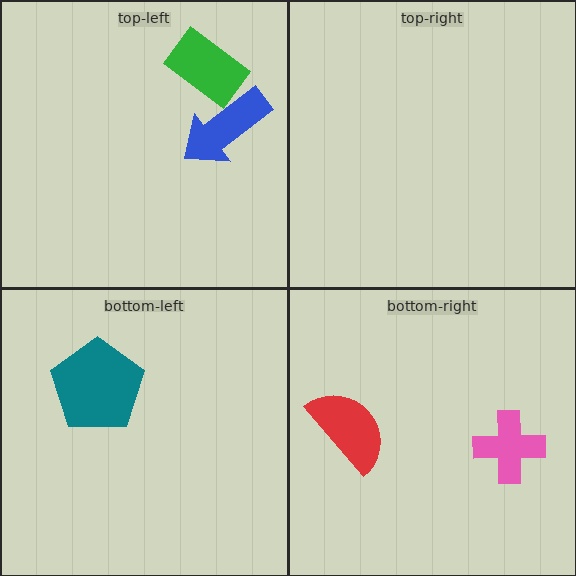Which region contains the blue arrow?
The top-left region.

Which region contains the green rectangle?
The top-left region.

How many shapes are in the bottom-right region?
2.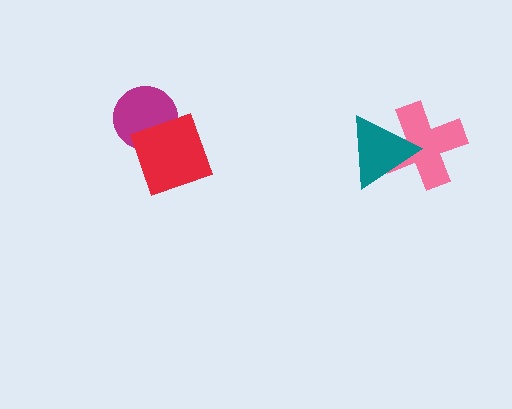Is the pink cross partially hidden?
Yes, it is partially covered by another shape.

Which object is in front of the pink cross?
The teal triangle is in front of the pink cross.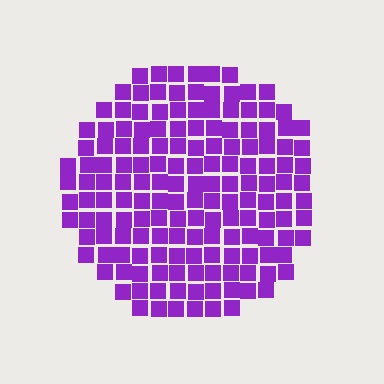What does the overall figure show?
The overall figure shows a circle.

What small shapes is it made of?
It is made of small squares.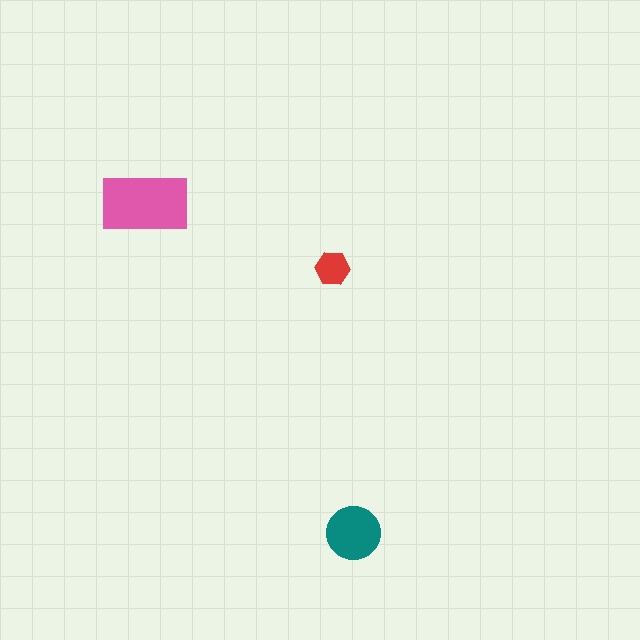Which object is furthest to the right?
The teal circle is rightmost.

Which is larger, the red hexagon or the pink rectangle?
The pink rectangle.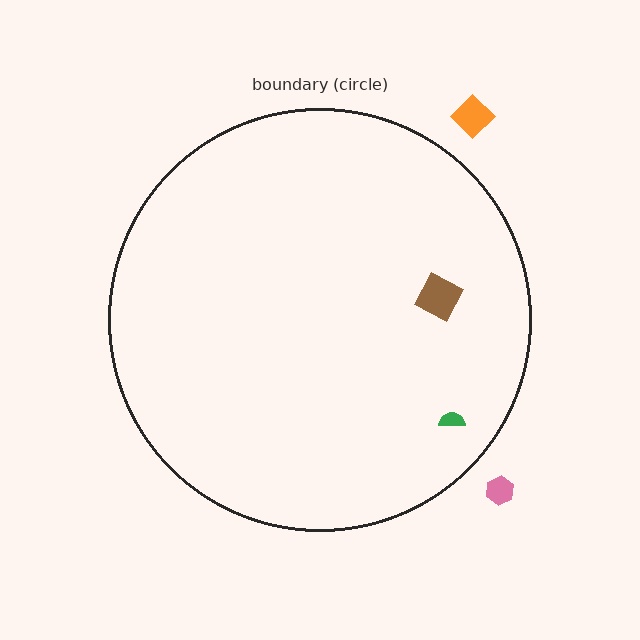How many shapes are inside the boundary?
2 inside, 2 outside.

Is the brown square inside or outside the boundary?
Inside.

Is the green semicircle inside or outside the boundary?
Inside.